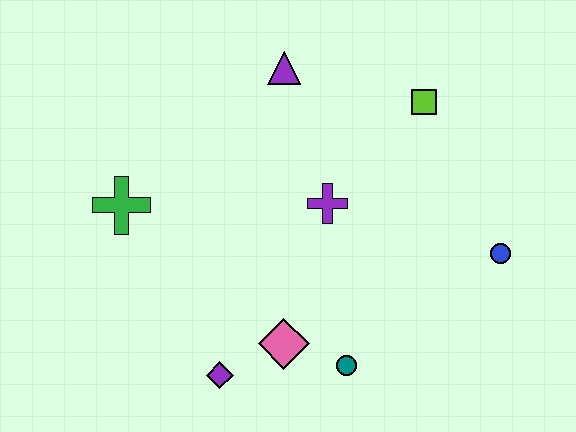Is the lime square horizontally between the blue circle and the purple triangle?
Yes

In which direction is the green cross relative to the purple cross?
The green cross is to the left of the purple cross.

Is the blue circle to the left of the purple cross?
No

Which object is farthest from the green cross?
The blue circle is farthest from the green cross.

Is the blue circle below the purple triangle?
Yes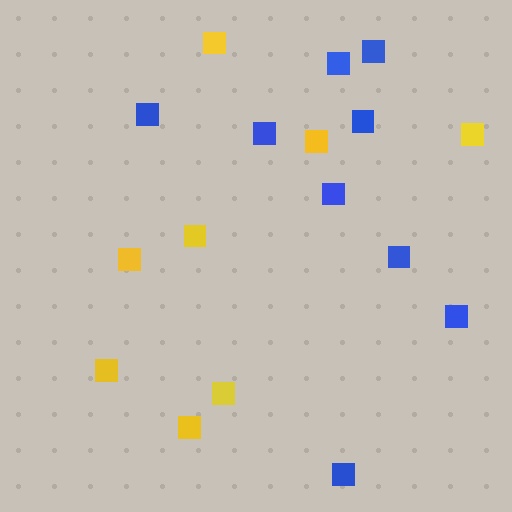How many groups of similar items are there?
There are 2 groups: one group of blue squares (9) and one group of yellow squares (8).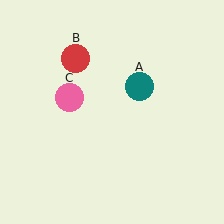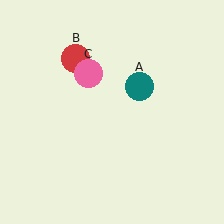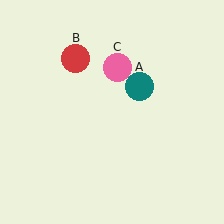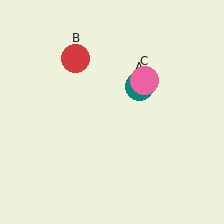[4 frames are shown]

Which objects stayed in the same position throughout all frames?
Teal circle (object A) and red circle (object B) remained stationary.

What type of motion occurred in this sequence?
The pink circle (object C) rotated clockwise around the center of the scene.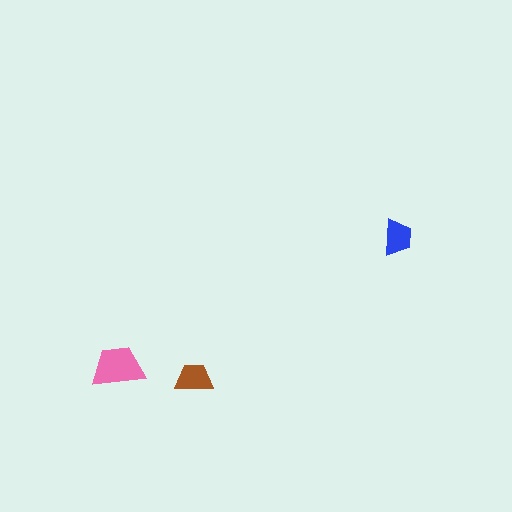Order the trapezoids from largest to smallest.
the pink one, the brown one, the blue one.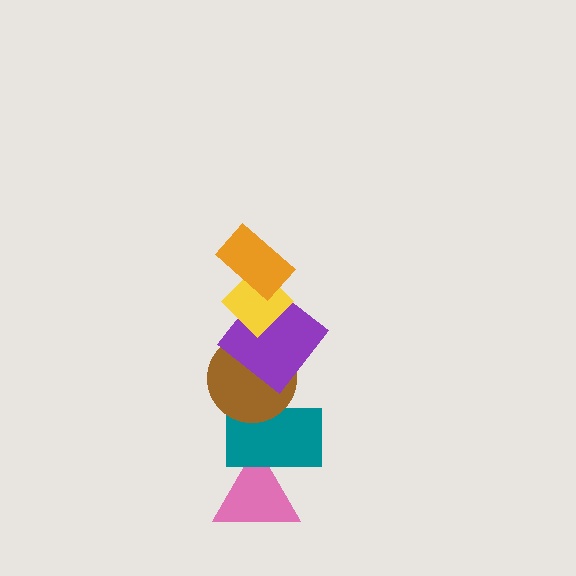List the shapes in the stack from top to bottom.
From top to bottom: the orange rectangle, the yellow diamond, the purple diamond, the brown circle, the teal rectangle, the pink triangle.